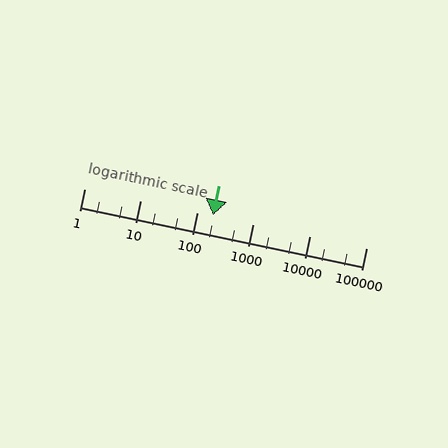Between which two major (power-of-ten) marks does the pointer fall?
The pointer is between 100 and 1000.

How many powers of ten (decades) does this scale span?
The scale spans 5 decades, from 1 to 100000.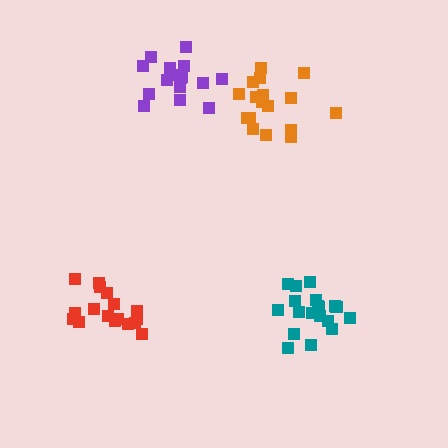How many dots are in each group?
Group 1: 19 dots, Group 2: 17 dots, Group 3: 17 dots, Group 4: 16 dots (69 total).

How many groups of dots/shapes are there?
There are 4 groups.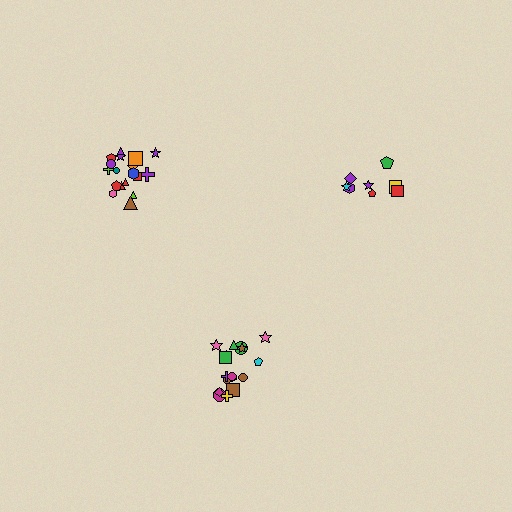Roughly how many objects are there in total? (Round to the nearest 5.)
Roughly 45 objects in total.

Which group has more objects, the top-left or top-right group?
The top-left group.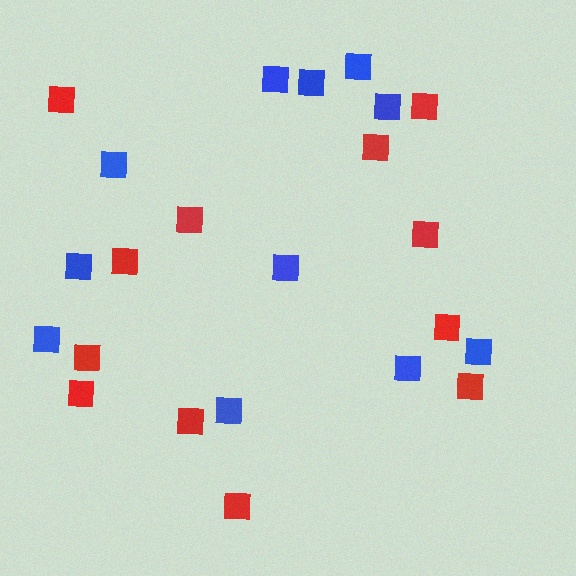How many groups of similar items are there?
There are 2 groups: one group of blue squares (11) and one group of red squares (12).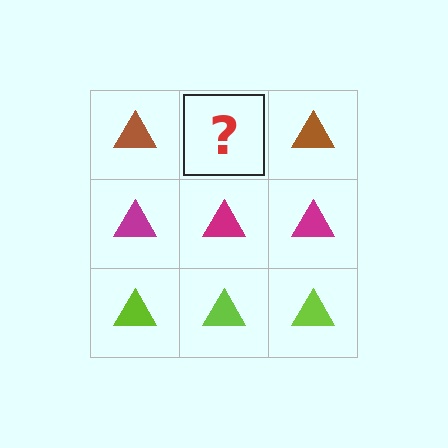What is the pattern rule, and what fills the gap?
The rule is that each row has a consistent color. The gap should be filled with a brown triangle.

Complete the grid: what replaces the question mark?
The question mark should be replaced with a brown triangle.